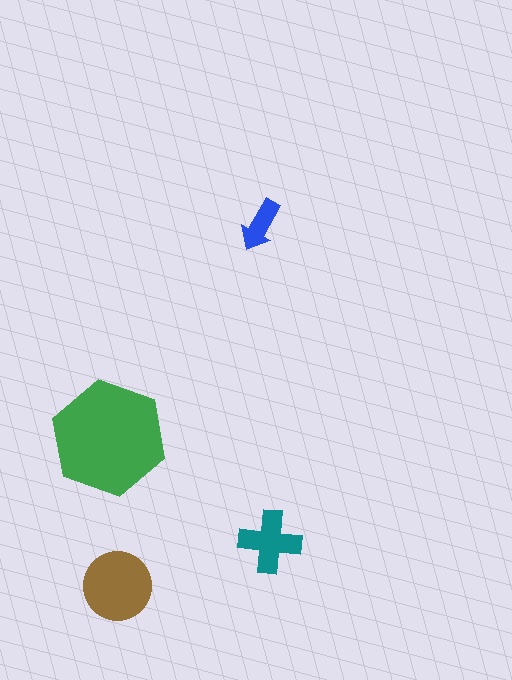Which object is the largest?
The green hexagon.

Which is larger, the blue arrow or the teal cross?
The teal cross.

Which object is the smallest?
The blue arrow.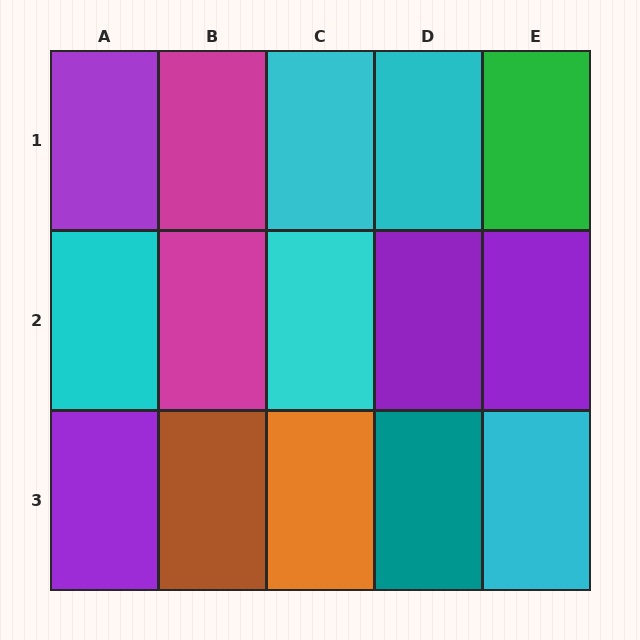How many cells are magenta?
2 cells are magenta.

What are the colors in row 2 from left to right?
Cyan, magenta, cyan, purple, purple.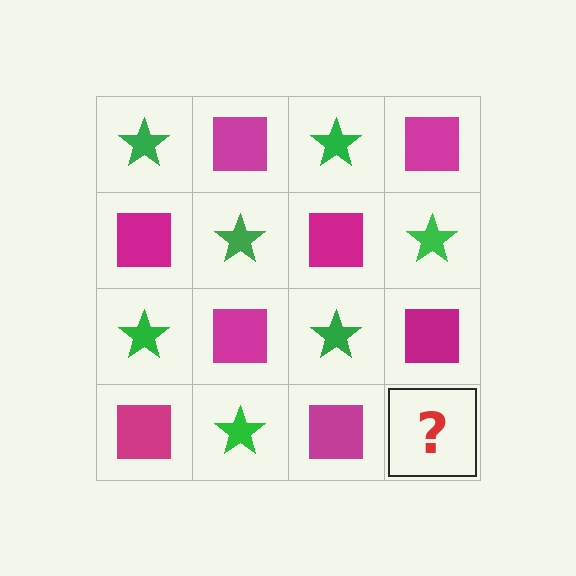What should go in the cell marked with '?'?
The missing cell should contain a green star.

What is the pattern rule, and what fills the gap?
The rule is that it alternates green star and magenta square in a checkerboard pattern. The gap should be filled with a green star.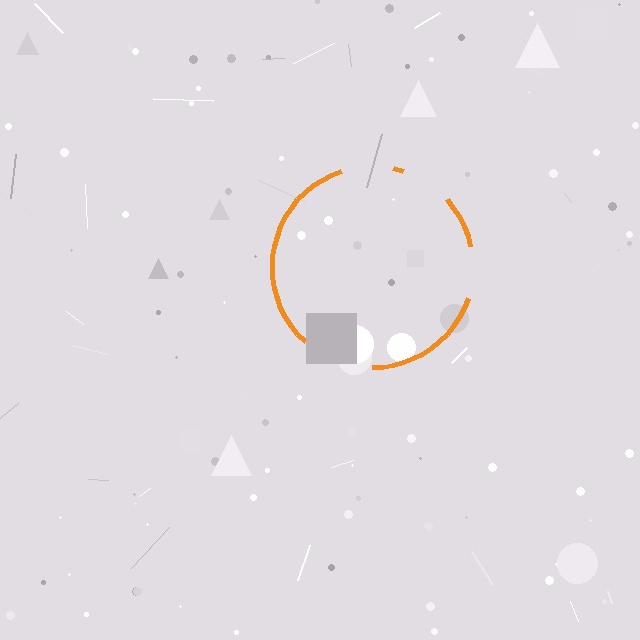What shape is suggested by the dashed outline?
The dashed outline suggests a circle.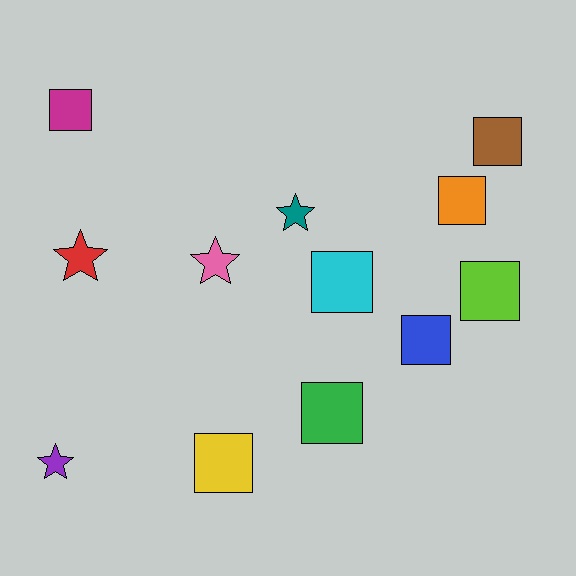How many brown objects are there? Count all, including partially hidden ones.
There is 1 brown object.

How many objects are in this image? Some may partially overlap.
There are 12 objects.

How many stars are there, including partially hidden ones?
There are 4 stars.